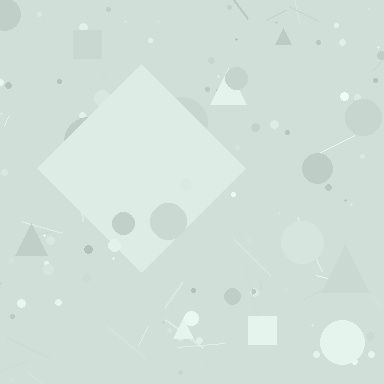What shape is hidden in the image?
A diamond is hidden in the image.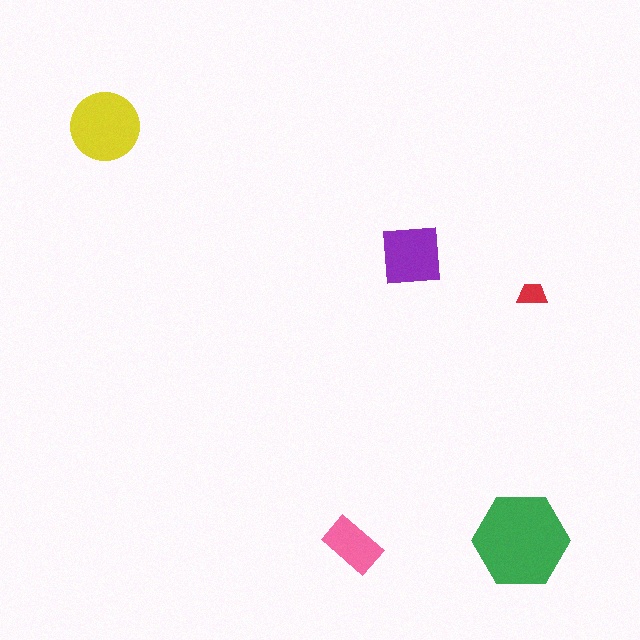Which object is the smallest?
The red trapezoid.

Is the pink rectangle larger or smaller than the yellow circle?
Smaller.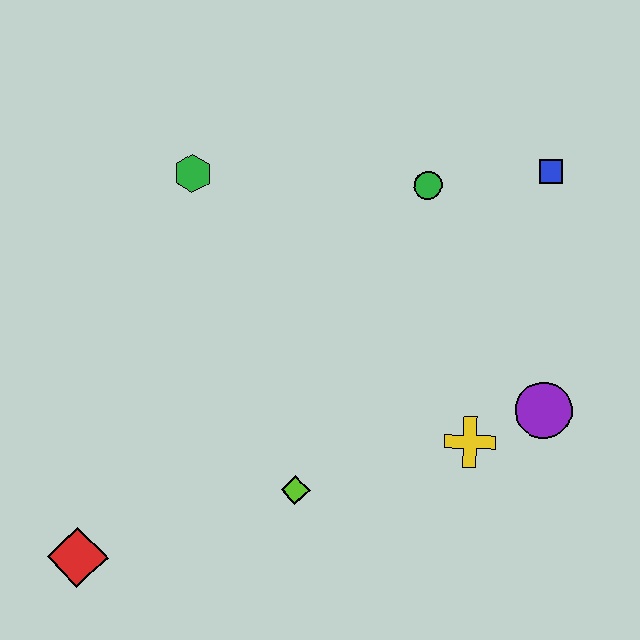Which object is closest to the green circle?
The blue square is closest to the green circle.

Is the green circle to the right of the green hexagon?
Yes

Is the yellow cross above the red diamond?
Yes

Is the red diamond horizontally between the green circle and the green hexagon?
No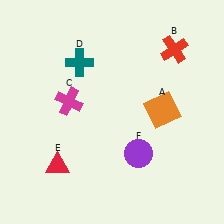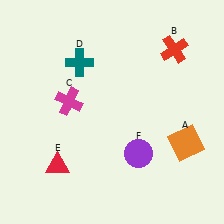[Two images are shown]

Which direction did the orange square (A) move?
The orange square (A) moved down.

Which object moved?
The orange square (A) moved down.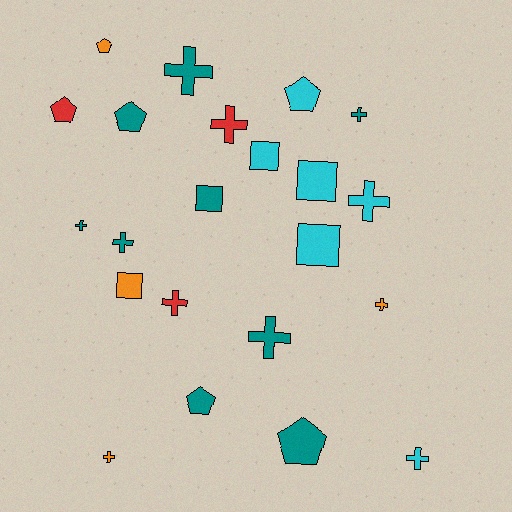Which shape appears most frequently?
Cross, with 11 objects.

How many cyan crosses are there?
There are 2 cyan crosses.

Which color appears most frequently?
Teal, with 9 objects.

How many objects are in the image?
There are 22 objects.